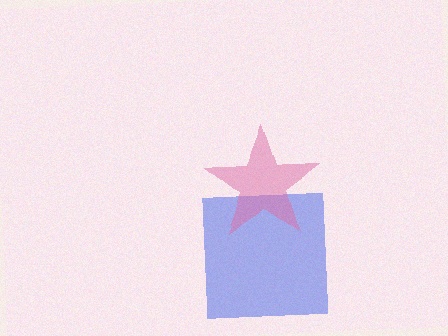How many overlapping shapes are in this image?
There are 2 overlapping shapes in the image.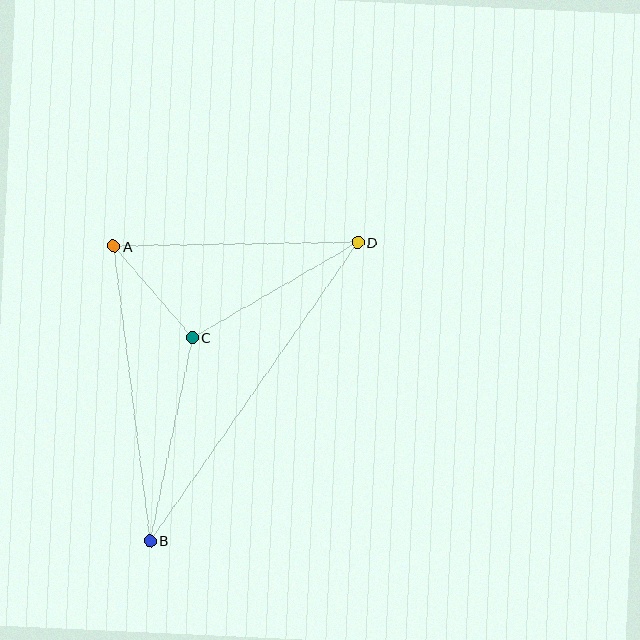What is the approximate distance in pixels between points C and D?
The distance between C and D is approximately 191 pixels.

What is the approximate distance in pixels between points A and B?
The distance between A and B is approximately 297 pixels.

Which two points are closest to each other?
Points A and C are closest to each other.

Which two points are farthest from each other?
Points B and D are farthest from each other.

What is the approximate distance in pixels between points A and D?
The distance between A and D is approximately 244 pixels.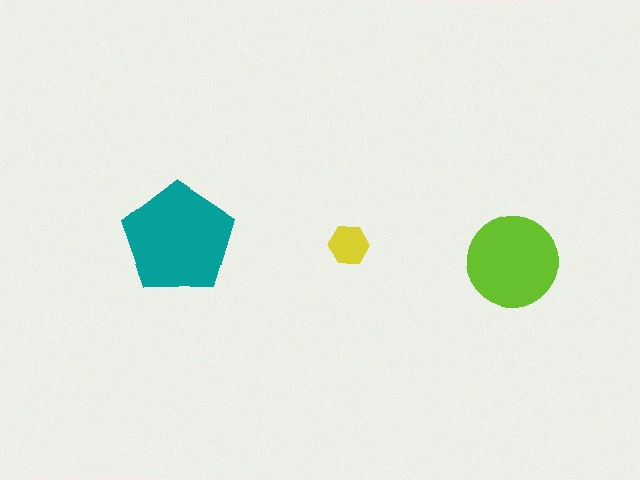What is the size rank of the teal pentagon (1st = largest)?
1st.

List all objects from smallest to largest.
The yellow hexagon, the lime circle, the teal pentagon.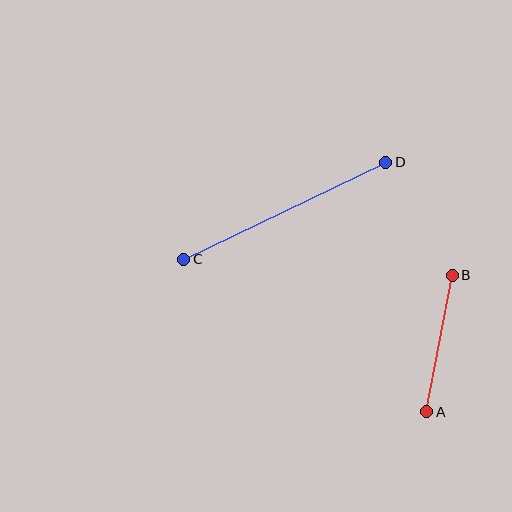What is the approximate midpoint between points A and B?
The midpoint is at approximately (439, 343) pixels.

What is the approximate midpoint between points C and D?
The midpoint is at approximately (285, 211) pixels.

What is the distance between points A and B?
The distance is approximately 139 pixels.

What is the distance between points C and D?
The distance is approximately 224 pixels.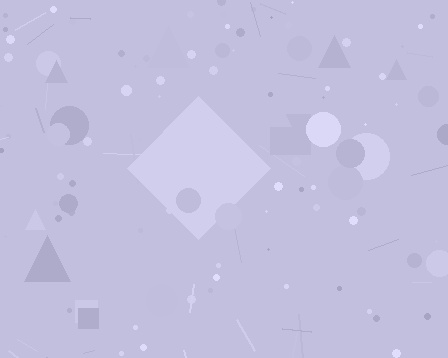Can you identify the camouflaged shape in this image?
The camouflaged shape is a diamond.